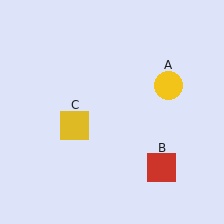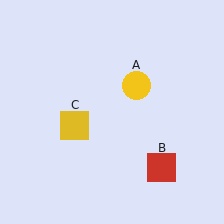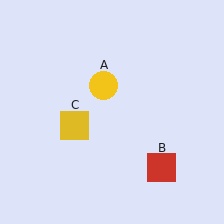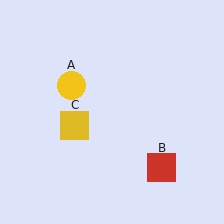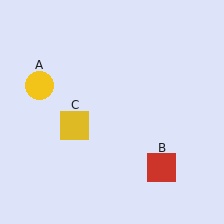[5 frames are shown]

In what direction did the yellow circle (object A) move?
The yellow circle (object A) moved left.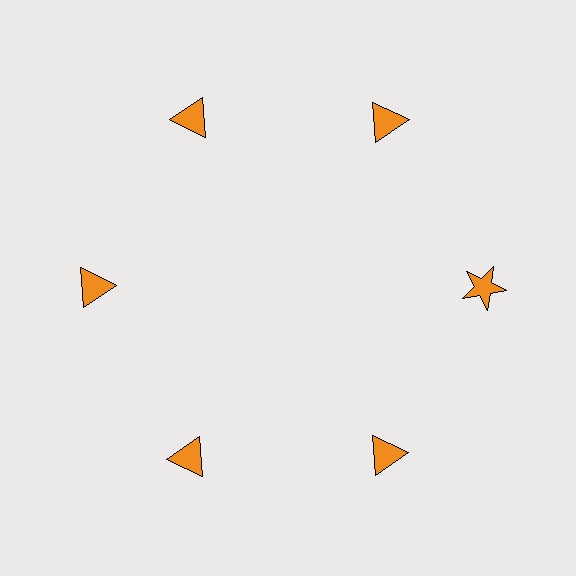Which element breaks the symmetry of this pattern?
The orange star at roughly the 3 o'clock position breaks the symmetry. All other shapes are orange triangles.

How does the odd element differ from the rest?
It has a different shape: star instead of triangle.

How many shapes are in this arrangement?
There are 6 shapes arranged in a ring pattern.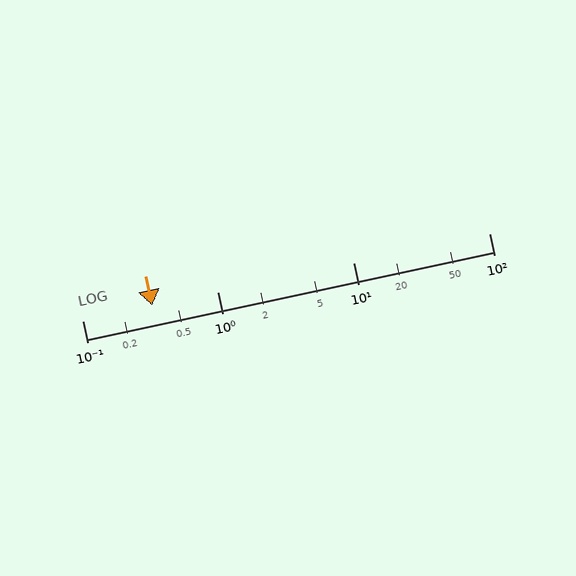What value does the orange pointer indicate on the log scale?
The pointer indicates approximately 0.33.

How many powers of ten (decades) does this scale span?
The scale spans 3 decades, from 0.1 to 100.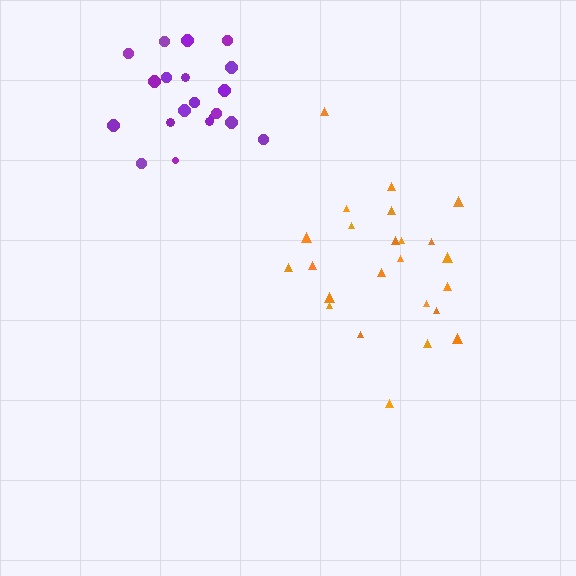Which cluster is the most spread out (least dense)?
Orange.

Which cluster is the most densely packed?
Purple.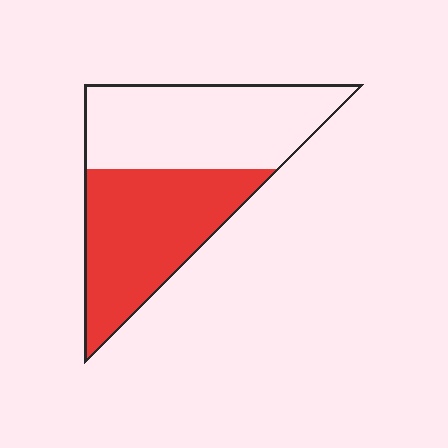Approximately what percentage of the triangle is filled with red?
Approximately 50%.